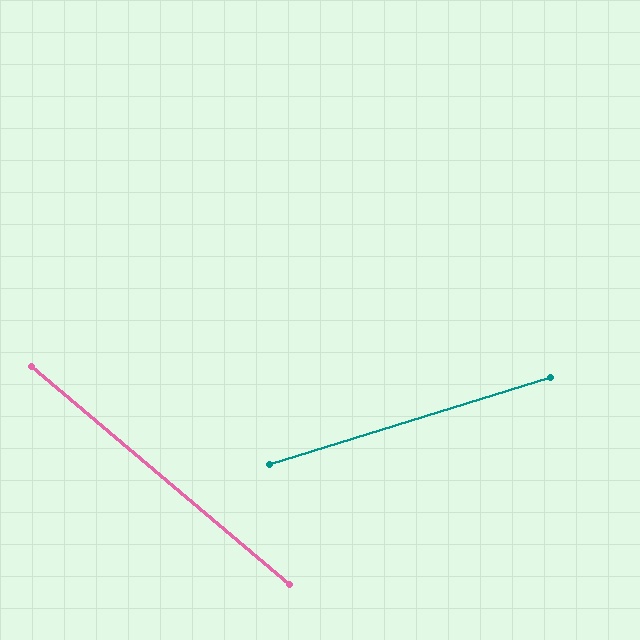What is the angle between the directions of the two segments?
Approximately 57 degrees.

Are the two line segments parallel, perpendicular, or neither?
Neither parallel nor perpendicular — they differ by about 57°.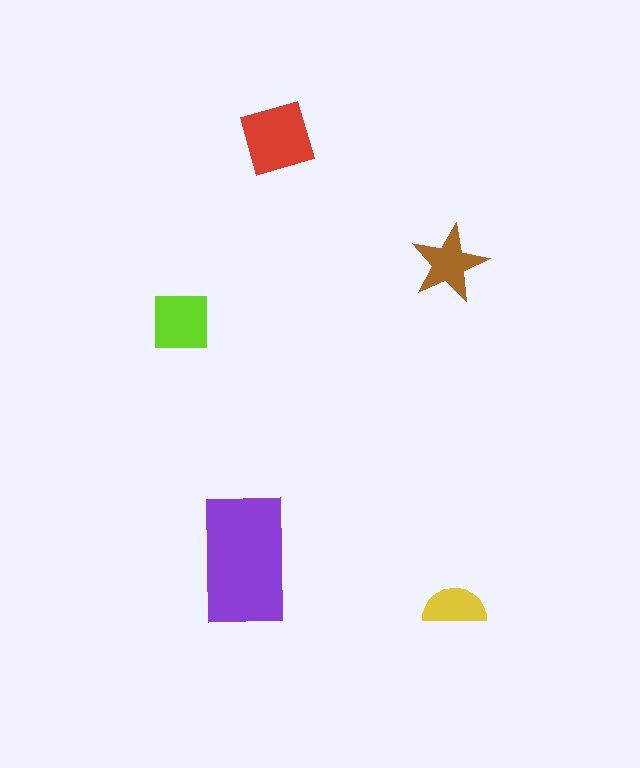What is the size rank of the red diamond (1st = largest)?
2nd.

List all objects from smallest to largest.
The yellow semicircle, the brown star, the lime square, the red diamond, the purple rectangle.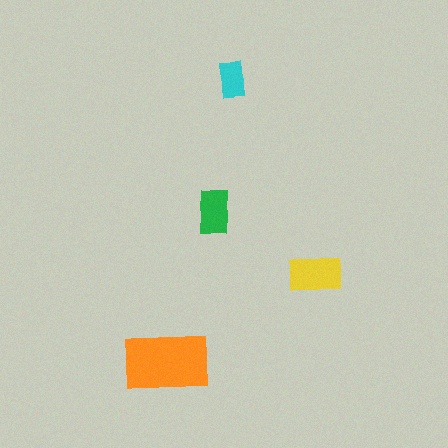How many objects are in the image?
There are 4 objects in the image.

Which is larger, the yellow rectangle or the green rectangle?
The yellow one.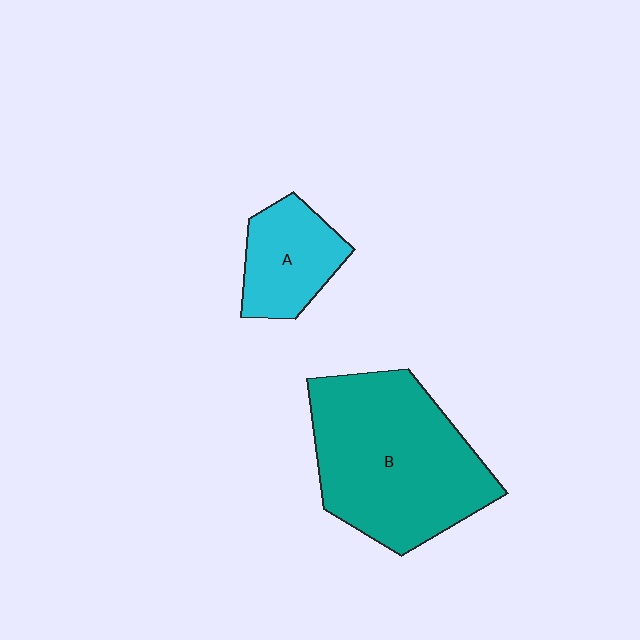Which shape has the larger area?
Shape B (teal).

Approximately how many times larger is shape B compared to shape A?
Approximately 2.5 times.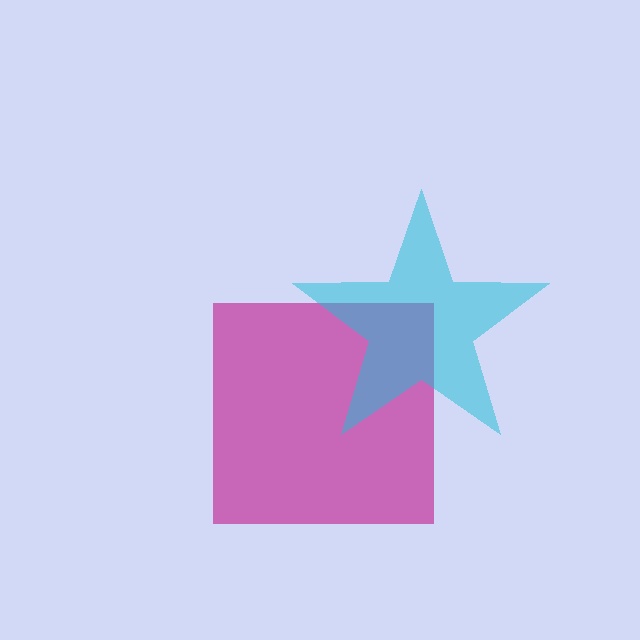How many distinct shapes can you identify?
There are 2 distinct shapes: a magenta square, a cyan star.